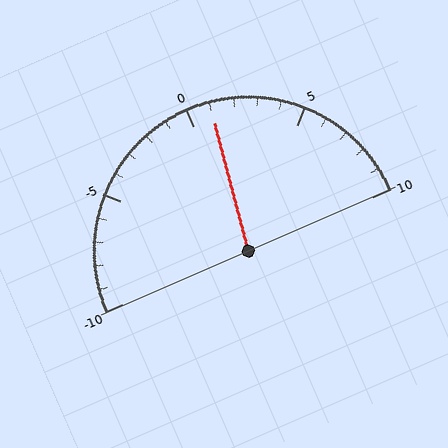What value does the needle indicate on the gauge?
The needle indicates approximately 1.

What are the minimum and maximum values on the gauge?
The gauge ranges from -10 to 10.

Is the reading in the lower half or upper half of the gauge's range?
The reading is in the upper half of the range (-10 to 10).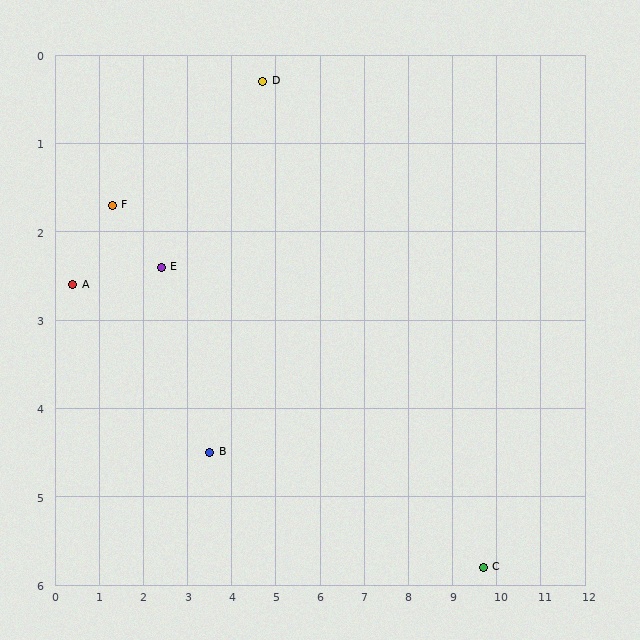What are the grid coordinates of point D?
Point D is at approximately (4.7, 0.3).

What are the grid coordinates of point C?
Point C is at approximately (9.7, 5.8).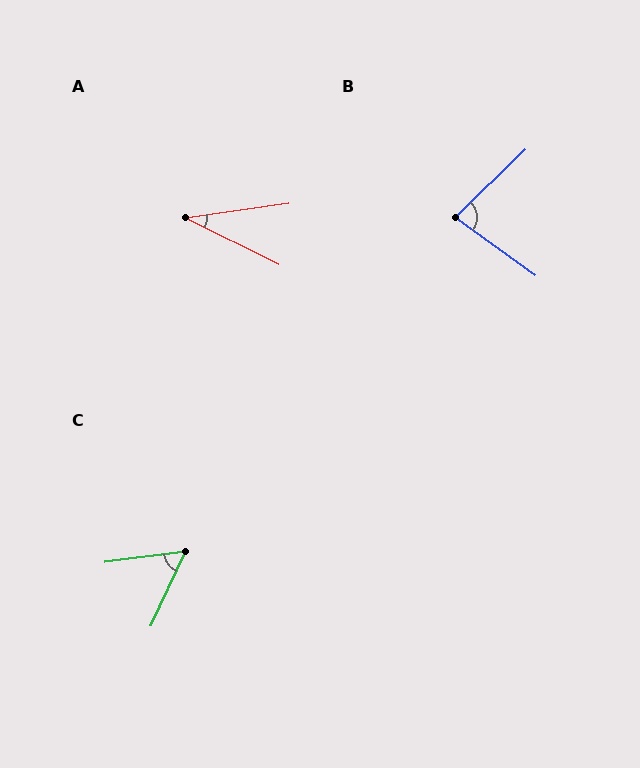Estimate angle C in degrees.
Approximately 57 degrees.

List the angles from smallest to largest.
A (34°), C (57°), B (80°).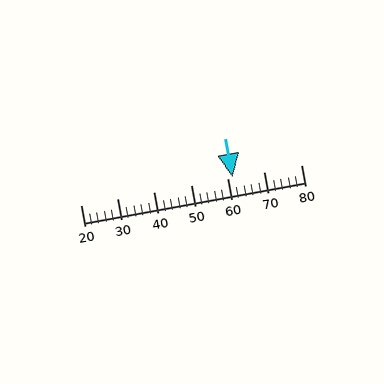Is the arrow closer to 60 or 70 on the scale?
The arrow is closer to 60.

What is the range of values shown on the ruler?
The ruler shows values from 20 to 80.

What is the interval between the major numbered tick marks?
The major tick marks are spaced 10 units apart.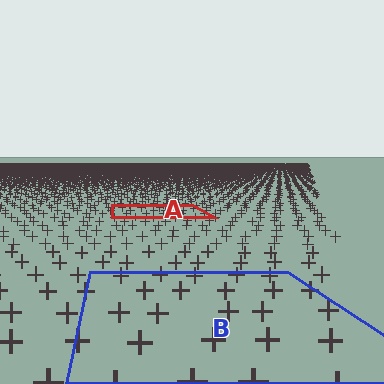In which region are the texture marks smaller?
The texture marks are smaller in region A, because it is farther away.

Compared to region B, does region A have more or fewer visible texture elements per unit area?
Region A has more texture elements per unit area — they are packed more densely because it is farther away.